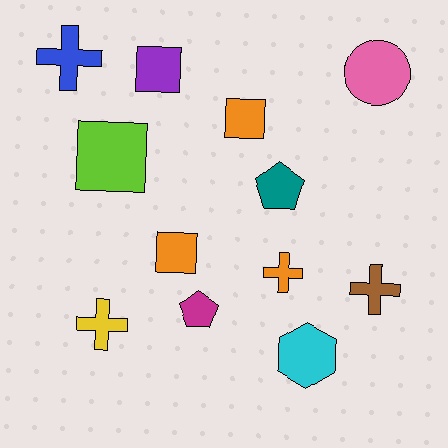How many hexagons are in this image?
There is 1 hexagon.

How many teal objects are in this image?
There is 1 teal object.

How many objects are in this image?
There are 12 objects.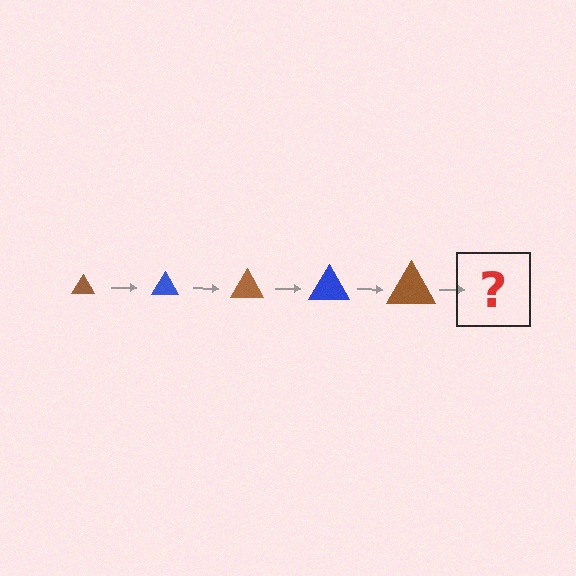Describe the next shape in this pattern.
It should be a blue triangle, larger than the previous one.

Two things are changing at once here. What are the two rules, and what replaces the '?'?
The two rules are that the triangle grows larger each step and the color cycles through brown and blue. The '?' should be a blue triangle, larger than the previous one.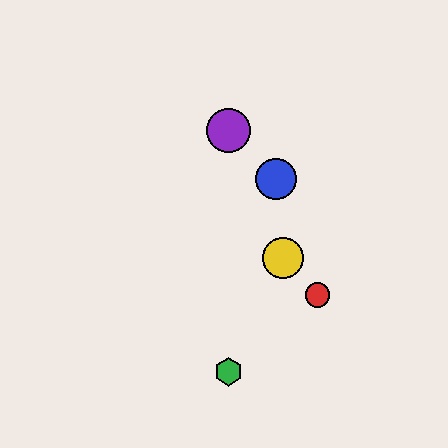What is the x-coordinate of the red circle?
The red circle is at x≈318.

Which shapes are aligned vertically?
The green hexagon, the purple circle are aligned vertically.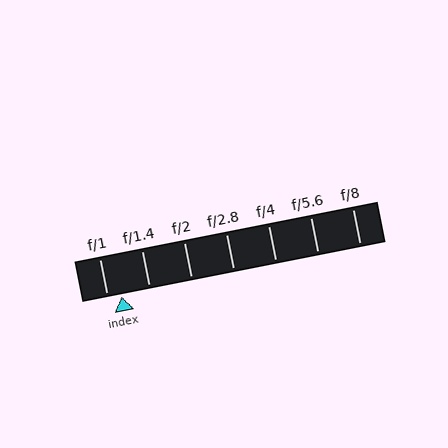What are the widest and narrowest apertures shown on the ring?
The widest aperture shown is f/1 and the narrowest is f/8.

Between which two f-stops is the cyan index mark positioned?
The index mark is between f/1 and f/1.4.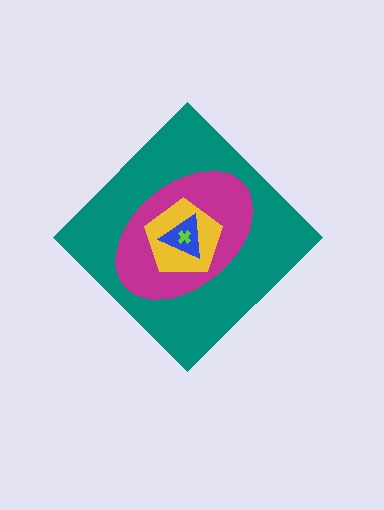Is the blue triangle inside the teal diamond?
Yes.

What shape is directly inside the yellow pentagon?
The blue triangle.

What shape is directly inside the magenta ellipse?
The yellow pentagon.